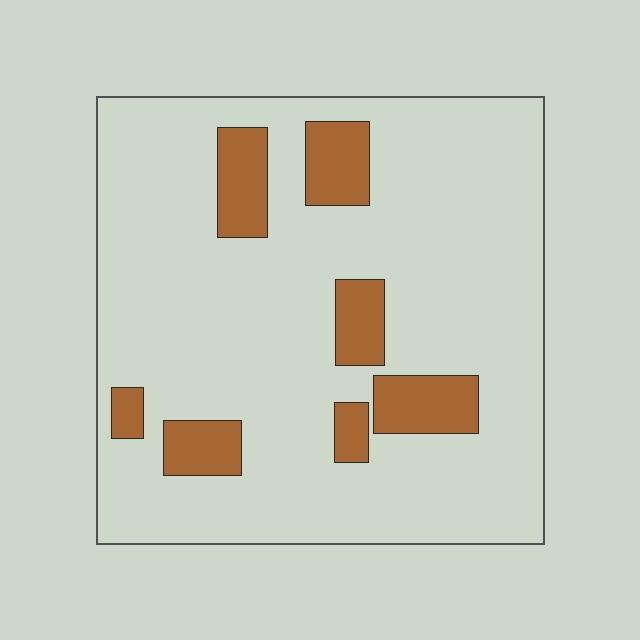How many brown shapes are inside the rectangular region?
7.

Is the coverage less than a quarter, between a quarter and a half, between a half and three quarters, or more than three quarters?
Less than a quarter.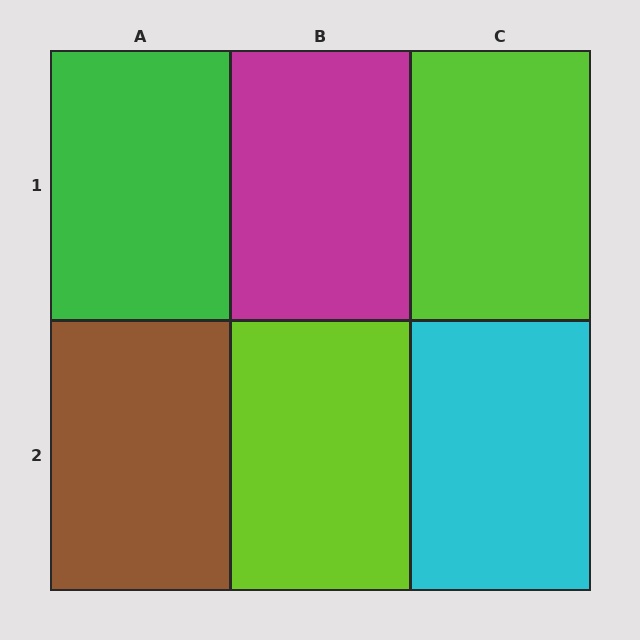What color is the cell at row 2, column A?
Brown.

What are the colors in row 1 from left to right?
Green, magenta, lime.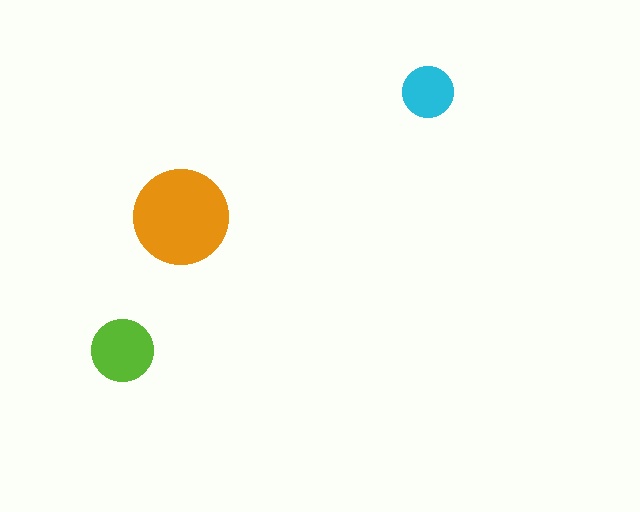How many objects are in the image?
There are 3 objects in the image.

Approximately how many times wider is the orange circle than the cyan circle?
About 2 times wider.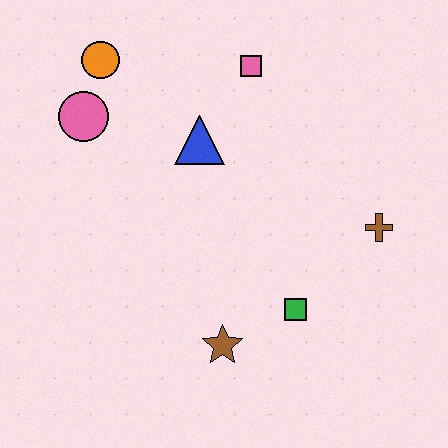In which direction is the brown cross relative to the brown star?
The brown cross is to the right of the brown star.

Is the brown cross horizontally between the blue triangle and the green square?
No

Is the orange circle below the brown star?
No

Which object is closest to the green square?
The brown star is closest to the green square.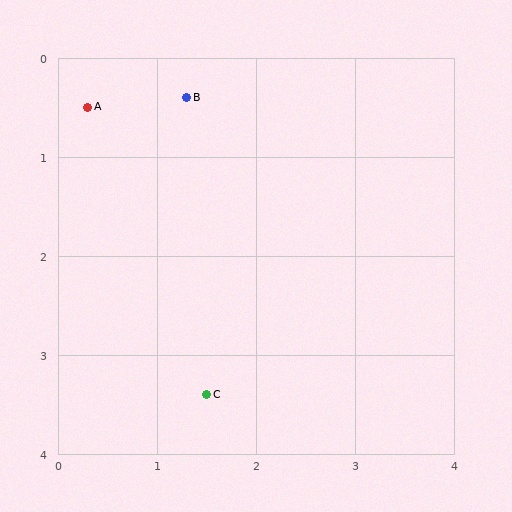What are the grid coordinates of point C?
Point C is at approximately (1.5, 3.4).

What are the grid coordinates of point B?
Point B is at approximately (1.3, 0.4).